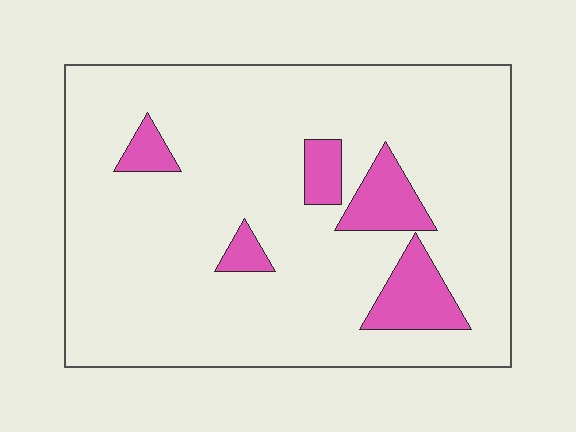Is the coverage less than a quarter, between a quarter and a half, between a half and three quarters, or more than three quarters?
Less than a quarter.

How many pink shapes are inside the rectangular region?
5.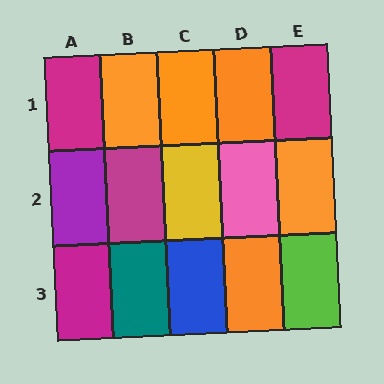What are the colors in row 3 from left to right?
Magenta, teal, blue, orange, lime.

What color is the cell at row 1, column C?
Orange.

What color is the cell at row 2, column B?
Magenta.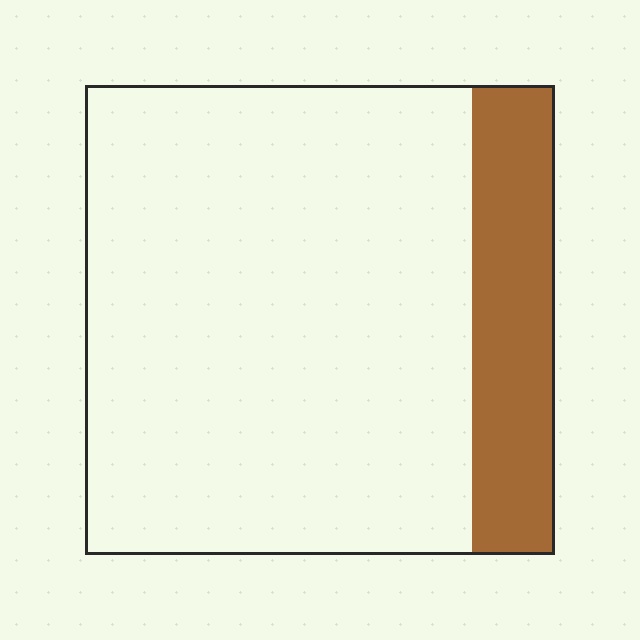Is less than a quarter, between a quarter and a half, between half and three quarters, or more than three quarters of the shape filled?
Less than a quarter.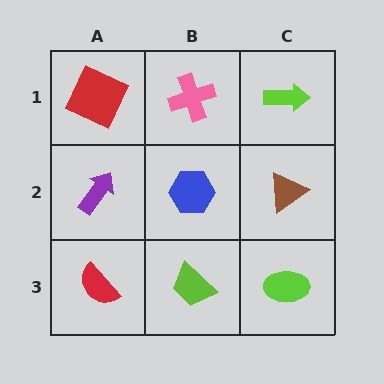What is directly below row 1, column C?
A brown triangle.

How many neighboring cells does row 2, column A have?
3.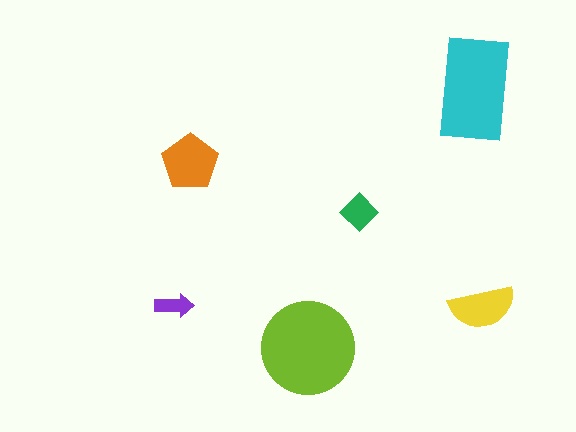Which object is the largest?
The lime circle.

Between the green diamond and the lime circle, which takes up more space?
The lime circle.